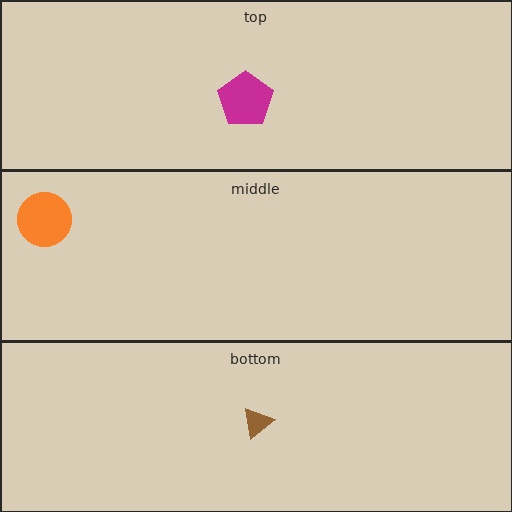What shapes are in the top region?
The magenta pentagon.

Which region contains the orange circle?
The middle region.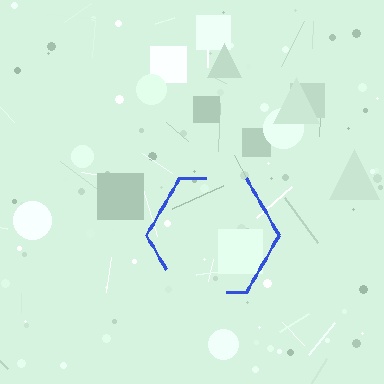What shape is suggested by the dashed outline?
The dashed outline suggests a hexagon.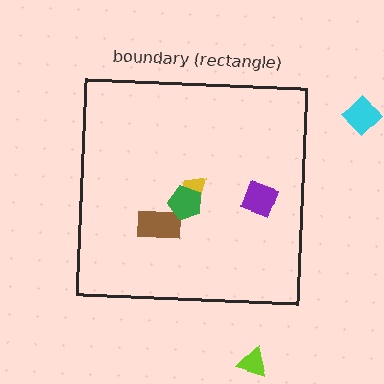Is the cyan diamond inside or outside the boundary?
Outside.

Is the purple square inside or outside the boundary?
Inside.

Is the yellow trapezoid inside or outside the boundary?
Inside.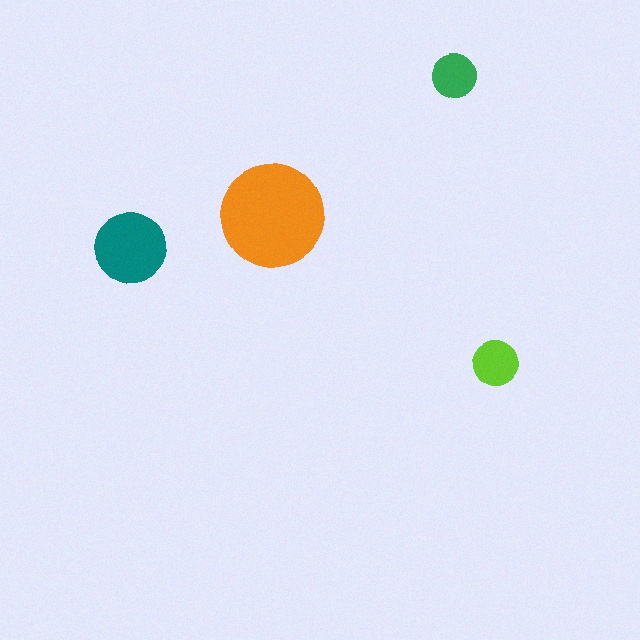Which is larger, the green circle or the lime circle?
The lime one.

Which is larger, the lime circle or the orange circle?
The orange one.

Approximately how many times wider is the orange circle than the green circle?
About 2.5 times wider.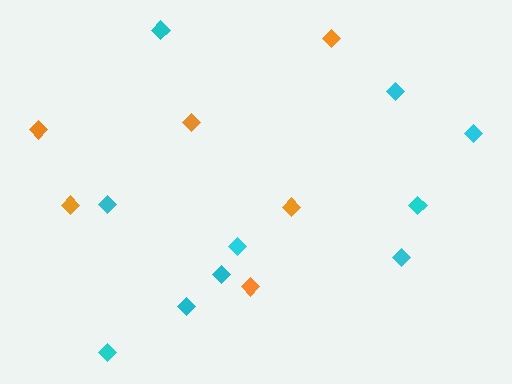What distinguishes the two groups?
There are 2 groups: one group of orange diamonds (6) and one group of cyan diamonds (10).